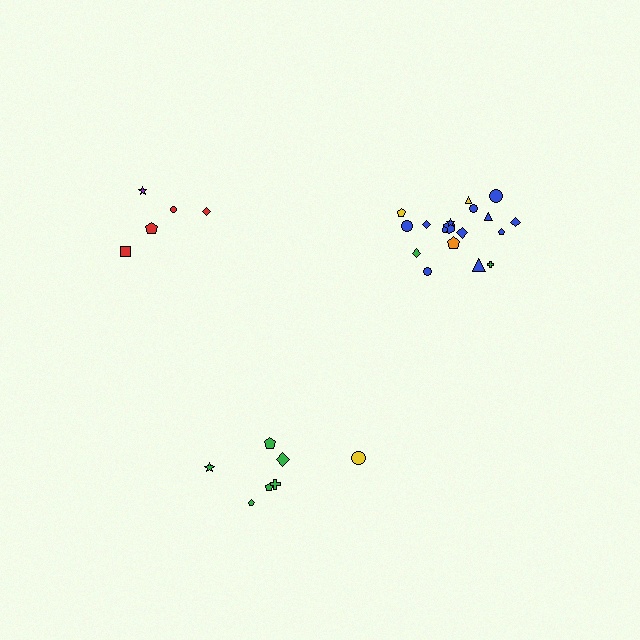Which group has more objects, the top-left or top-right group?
The top-right group.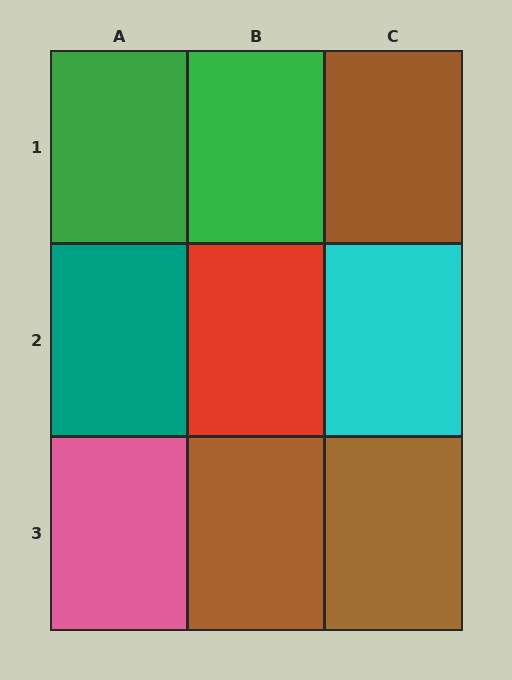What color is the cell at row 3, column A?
Pink.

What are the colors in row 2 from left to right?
Teal, red, cyan.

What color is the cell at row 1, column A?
Green.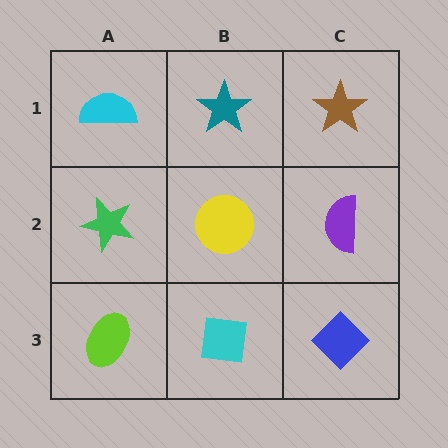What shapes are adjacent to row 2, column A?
A cyan semicircle (row 1, column A), a lime ellipse (row 3, column A), a yellow circle (row 2, column B).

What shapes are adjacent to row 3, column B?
A yellow circle (row 2, column B), a lime ellipse (row 3, column A), a blue diamond (row 3, column C).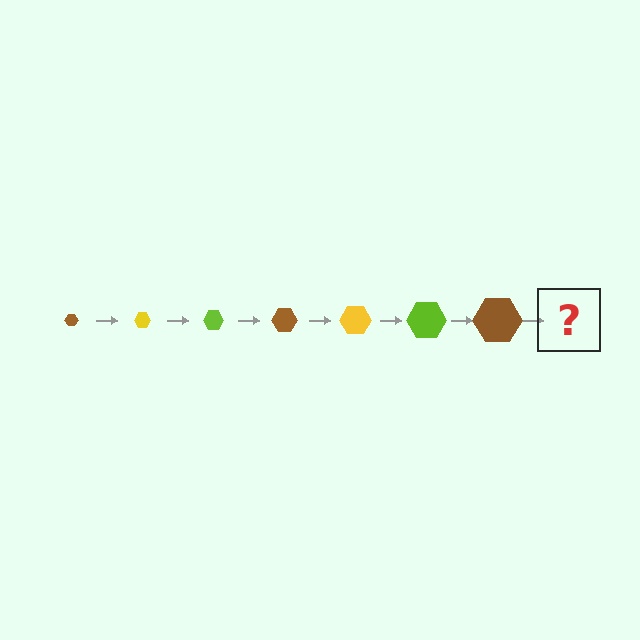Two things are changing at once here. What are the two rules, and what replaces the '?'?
The two rules are that the hexagon grows larger each step and the color cycles through brown, yellow, and lime. The '?' should be a yellow hexagon, larger than the previous one.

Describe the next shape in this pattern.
It should be a yellow hexagon, larger than the previous one.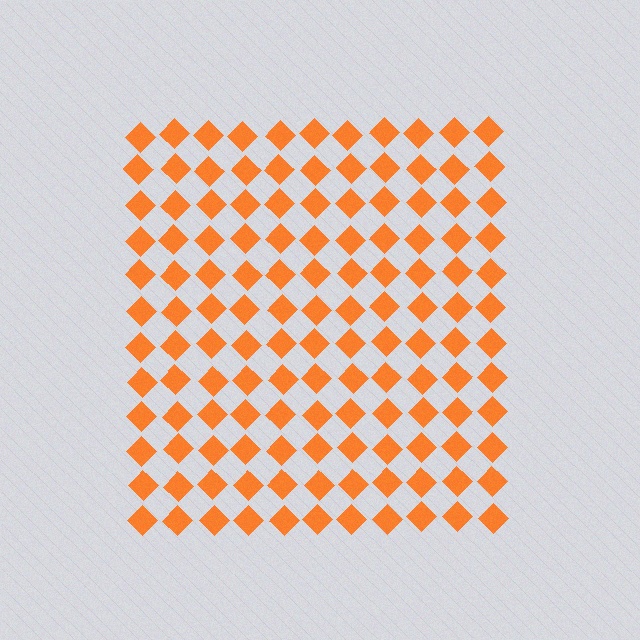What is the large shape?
The large shape is a square.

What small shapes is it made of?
It is made of small diamonds.